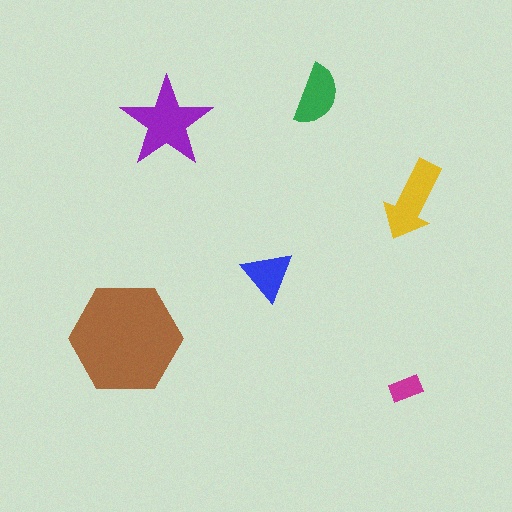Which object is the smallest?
The magenta rectangle.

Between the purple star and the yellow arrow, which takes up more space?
The purple star.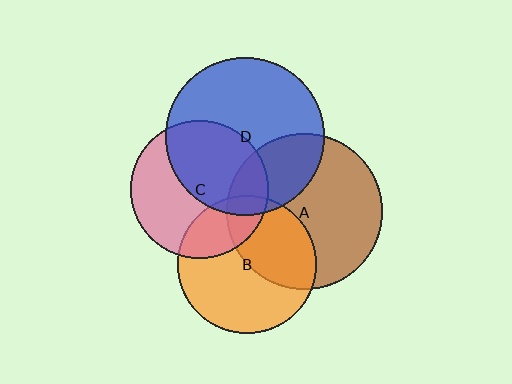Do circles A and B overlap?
Yes.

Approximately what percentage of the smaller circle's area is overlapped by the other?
Approximately 40%.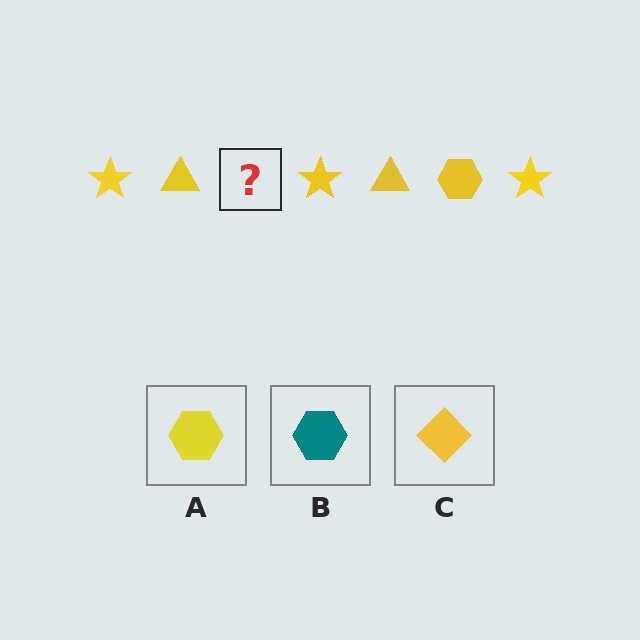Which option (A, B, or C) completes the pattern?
A.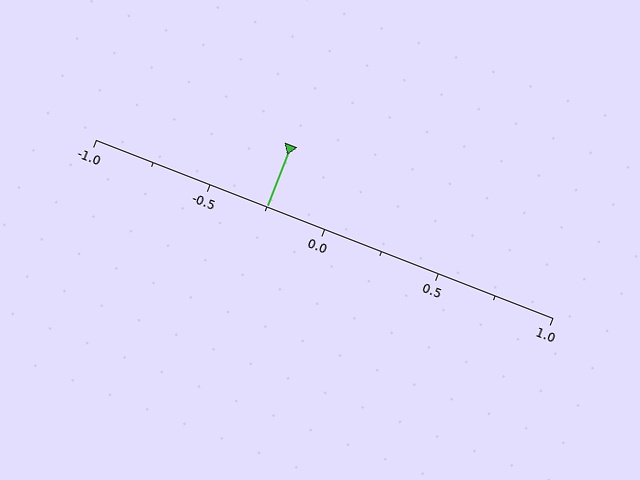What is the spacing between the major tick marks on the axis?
The major ticks are spaced 0.5 apart.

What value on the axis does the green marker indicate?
The marker indicates approximately -0.25.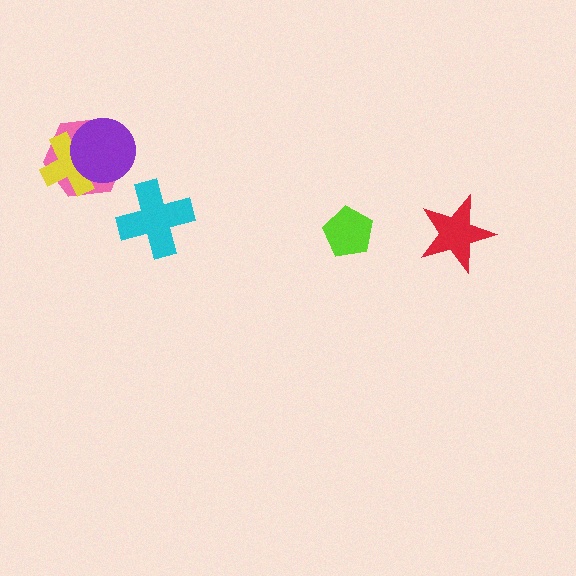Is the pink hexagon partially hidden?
Yes, it is partially covered by another shape.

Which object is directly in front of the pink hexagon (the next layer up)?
The yellow cross is directly in front of the pink hexagon.